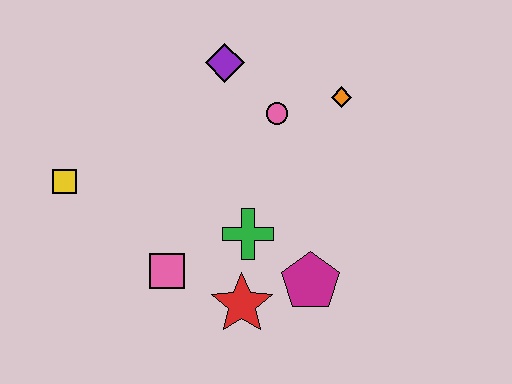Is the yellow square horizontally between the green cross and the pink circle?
No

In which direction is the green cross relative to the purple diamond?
The green cross is below the purple diamond.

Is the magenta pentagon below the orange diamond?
Yes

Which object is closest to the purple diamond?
The pink circle is closest to the purple diamond.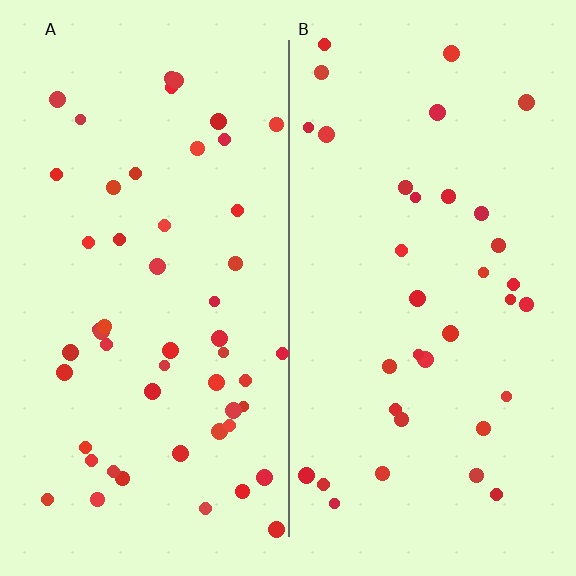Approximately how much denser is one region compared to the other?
Approximately 1.5× — region A over region B.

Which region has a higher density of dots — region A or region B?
A (the left).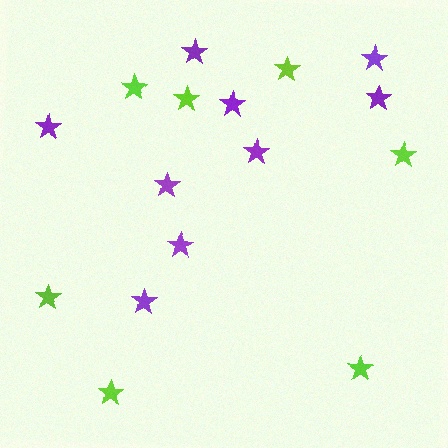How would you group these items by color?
There are 2 groups: one group of lime stars (7) and one group of purple stars (9).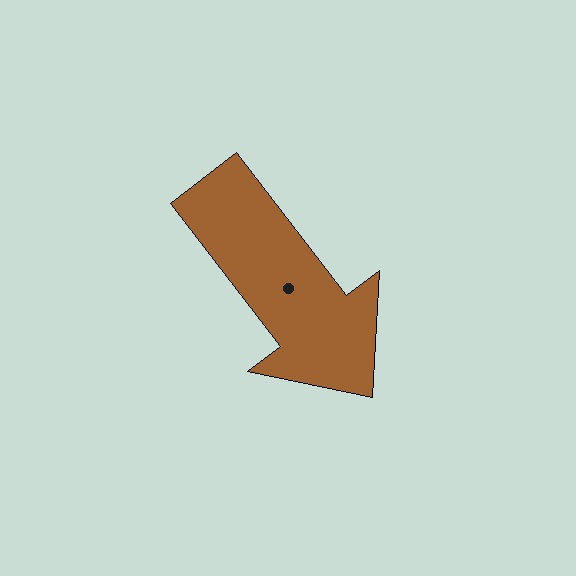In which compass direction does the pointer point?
Southeast.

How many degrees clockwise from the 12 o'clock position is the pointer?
Approximately 142 degrees.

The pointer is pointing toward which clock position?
Roughly 5 o'clock.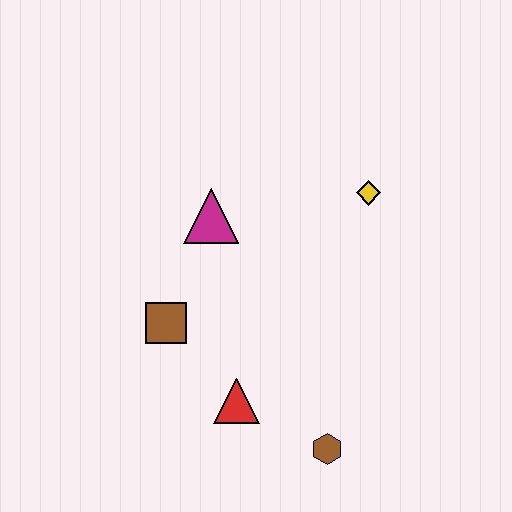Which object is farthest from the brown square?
The yellow diamond is farthest from the brown square.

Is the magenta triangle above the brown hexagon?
Yes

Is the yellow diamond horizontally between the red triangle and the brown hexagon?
No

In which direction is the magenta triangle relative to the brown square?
The magenta triangle is above the brown square.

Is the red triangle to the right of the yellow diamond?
No